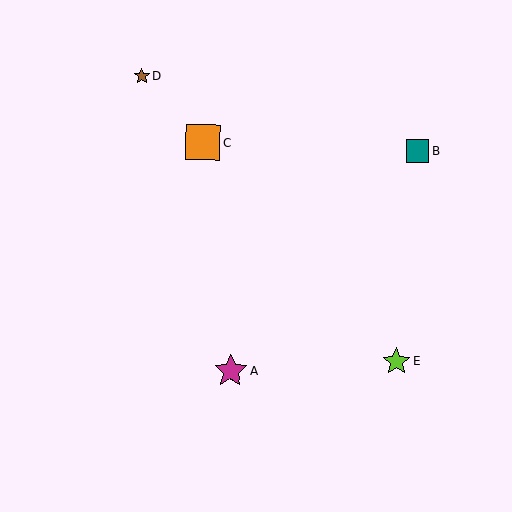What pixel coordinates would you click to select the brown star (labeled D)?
Click at (142, 76) to select the brown star D.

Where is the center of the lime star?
The center of the lime star is at (396, 361).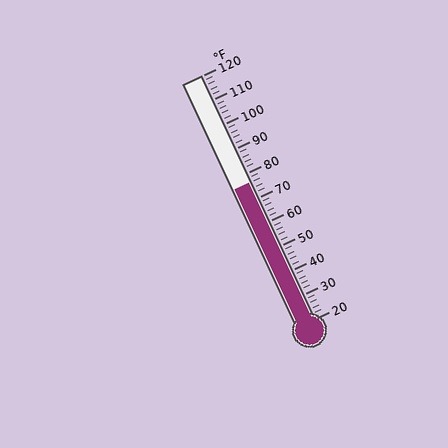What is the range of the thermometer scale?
The thermometer scale ranges from 20°F to 120°F.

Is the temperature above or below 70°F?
The temperature is above 70°F.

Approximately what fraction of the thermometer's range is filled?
The thermometer is filled to approximately 55% of its range.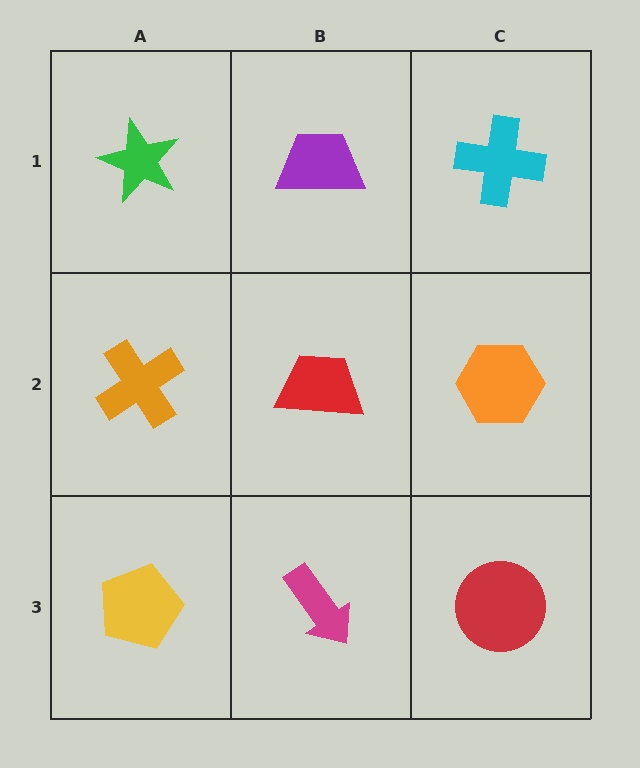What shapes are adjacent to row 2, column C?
A cyan cross (row 1, column C), a red circle (row 3, column C), a red trapezoid (row 2, column B).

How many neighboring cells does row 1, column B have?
3.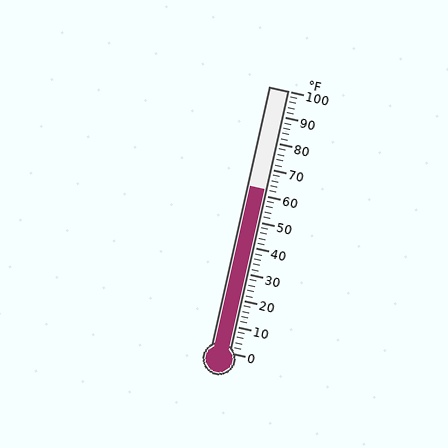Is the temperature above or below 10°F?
The temperature is above 10°F.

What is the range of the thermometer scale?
The thermometer scale ranges from 0°F to 100°F.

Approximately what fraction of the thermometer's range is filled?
The thermometer is filled to approximately 60% of its range.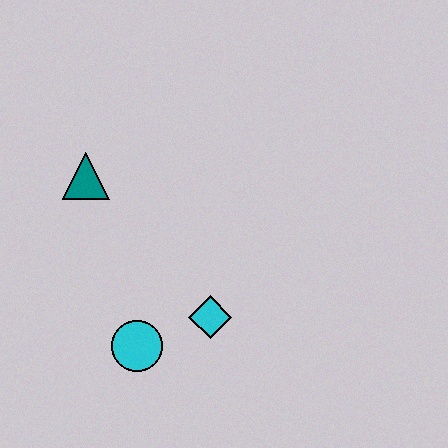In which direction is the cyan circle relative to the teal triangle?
The cyan circle is below the teal triangle.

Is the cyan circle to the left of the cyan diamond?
Yes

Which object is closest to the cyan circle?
The cyan diamond is closest to the cyan circle.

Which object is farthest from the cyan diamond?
The teal triangle is farthest from the cyan diamond.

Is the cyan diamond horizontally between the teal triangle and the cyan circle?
No